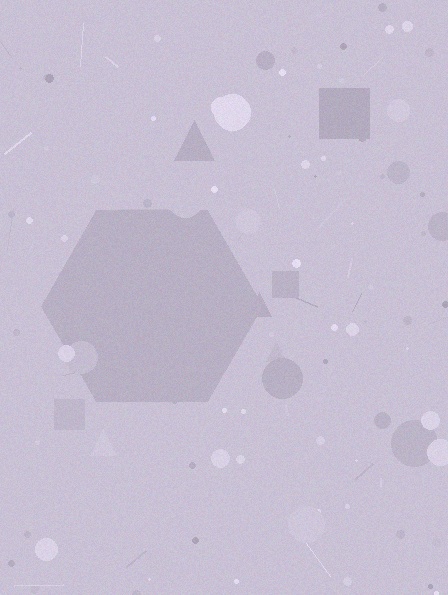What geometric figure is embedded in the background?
A hexagon is embedded in the background.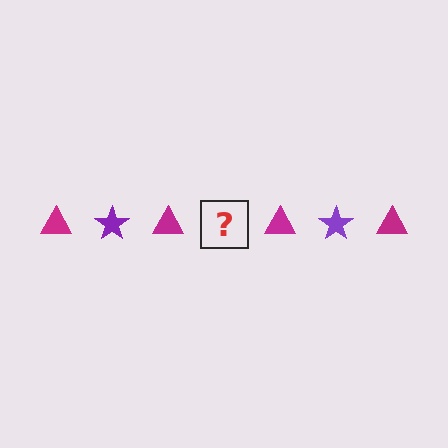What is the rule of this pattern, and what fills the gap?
The rule is that the pattern alternates between magenta triangle and purple star. The gap should be filled with a purple star.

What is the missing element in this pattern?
The missing element is a purple star.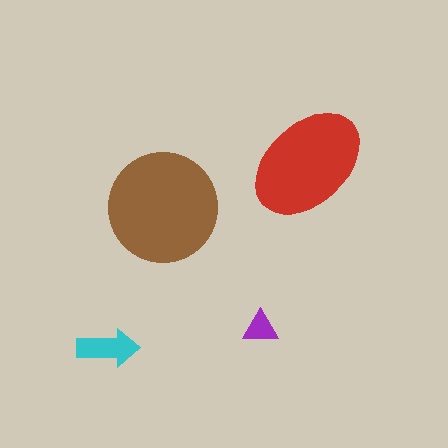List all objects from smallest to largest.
The purple triangle, the cyan arrow, the red ellipse, the brown circle.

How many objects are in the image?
There are 4 objects in the image.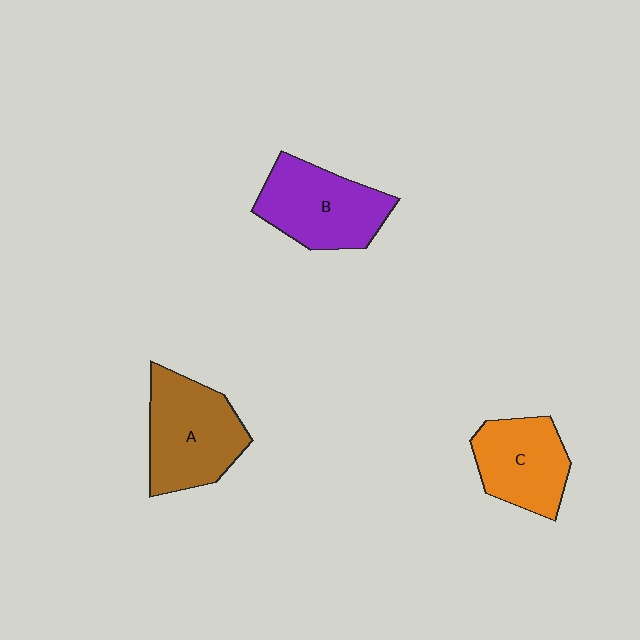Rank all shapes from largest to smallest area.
From largest to smallest: A (brown), B (purple), C (orange).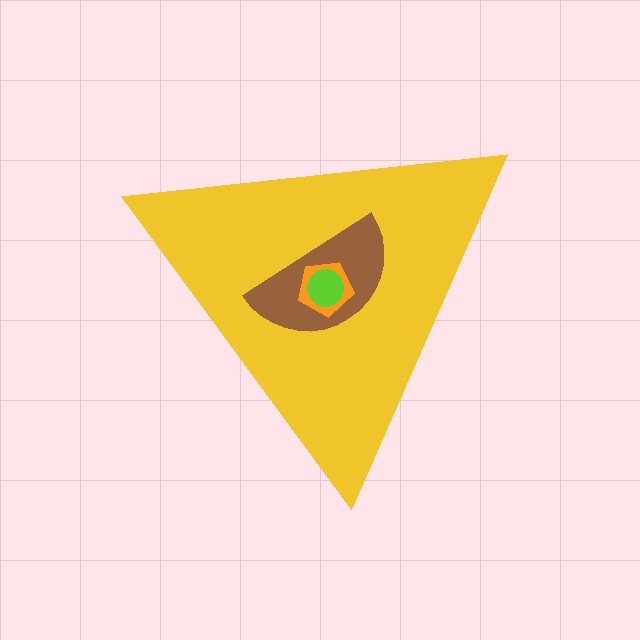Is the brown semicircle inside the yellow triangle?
Yes.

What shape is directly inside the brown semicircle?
The orange pentagon.